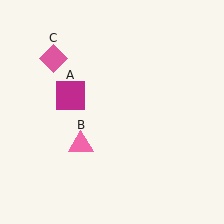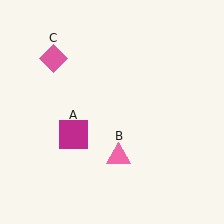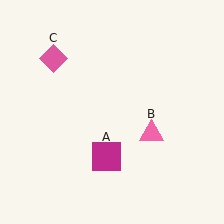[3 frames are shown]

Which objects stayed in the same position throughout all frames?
Pink diamond (object C) remained stationary.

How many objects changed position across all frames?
2 objects changed position: magenta square (object A), pink triangle (object B).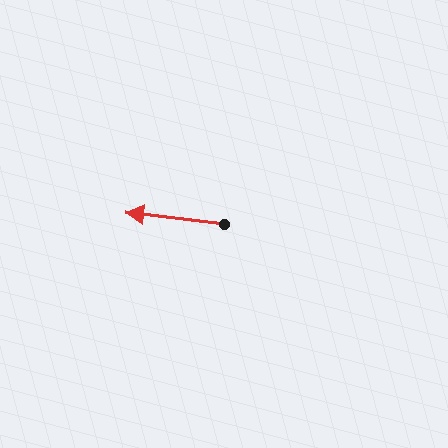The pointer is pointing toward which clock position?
Roughly 9 o'clock.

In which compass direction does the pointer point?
West.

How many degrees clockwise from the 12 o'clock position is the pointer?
Approximately 277 degrees.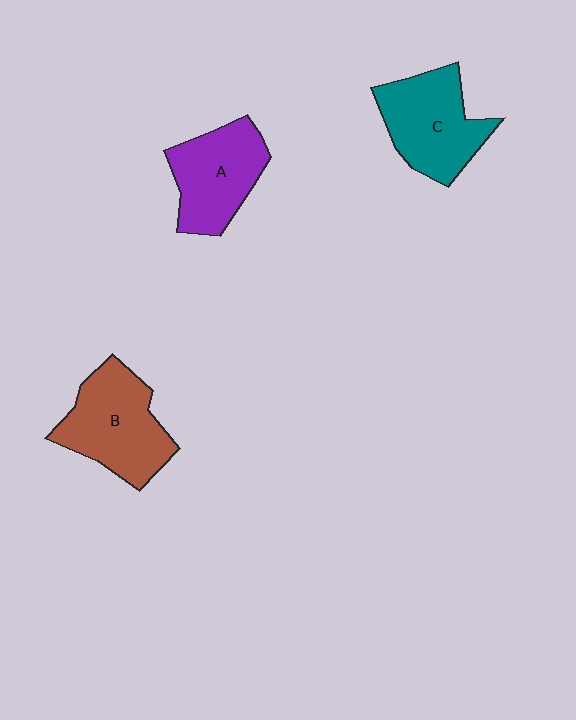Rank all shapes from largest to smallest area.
From largest to smallest: B (brown), C (teal), A (purple).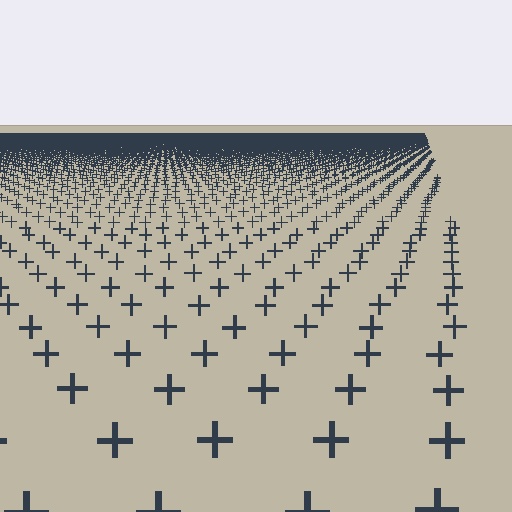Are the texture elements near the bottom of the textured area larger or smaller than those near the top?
Larger. Near the bottom, elements are closer to the viewer and appear at a bigger on-screen size.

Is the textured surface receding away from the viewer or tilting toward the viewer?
The surface is receding away from the viewer. Texture elements get smaller and denser toward the top.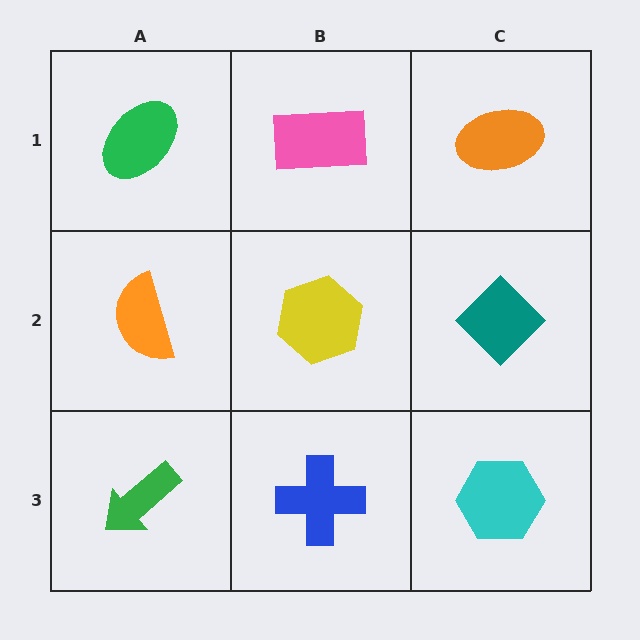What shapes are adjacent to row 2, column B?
A pink rectangle (row 1, column B), a blue cross (row 3, column B), an orange semicircle (row 2, column A), a teal diamond (row 2, column C).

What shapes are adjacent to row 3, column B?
A yellow hexagon (row 2, column B), a green arrow (row 3, column A), a cyan hexagon (row 3, column C).